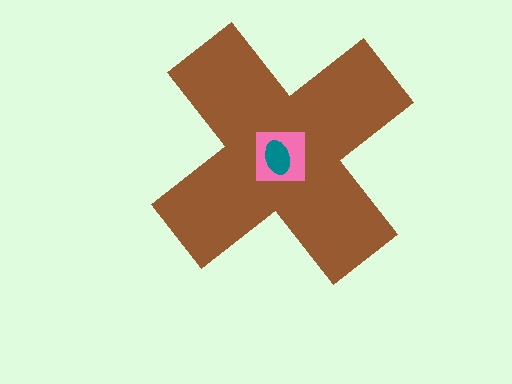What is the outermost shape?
The brown cross.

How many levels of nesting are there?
3.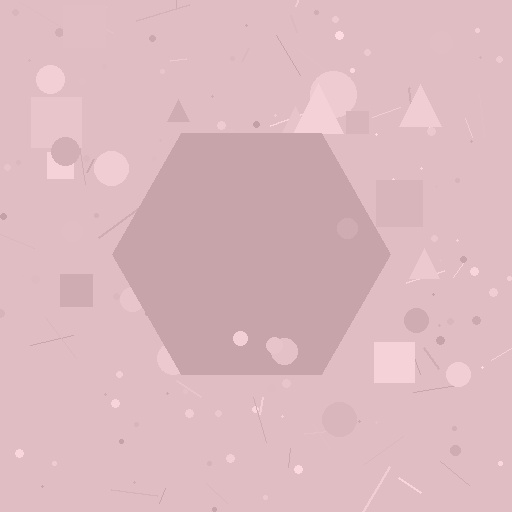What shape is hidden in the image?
A hexagon is hidden in the image.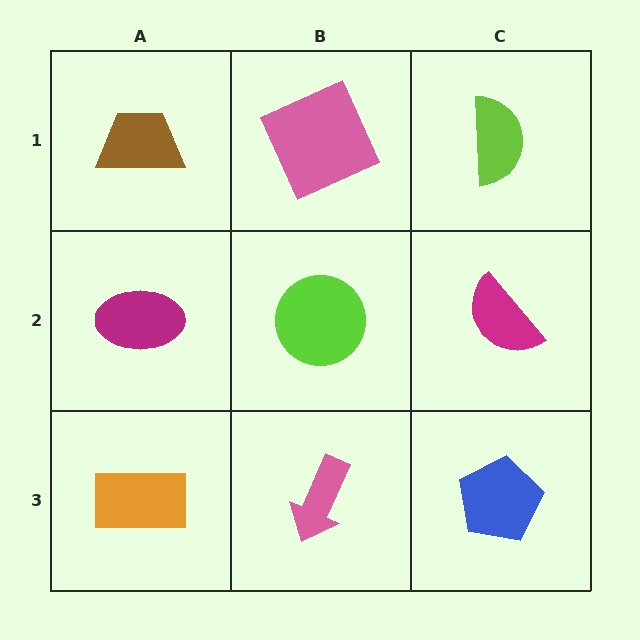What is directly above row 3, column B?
A lime circle.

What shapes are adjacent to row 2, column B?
A pink square (row 1, column B), a pink arrow (row 3, column B), a magenta ellipse (row 2, column A), a magenta semicircle (row 2, column C).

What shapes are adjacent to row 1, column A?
A magenta ellipse (row 2, column A), a pink square (row 1, column B).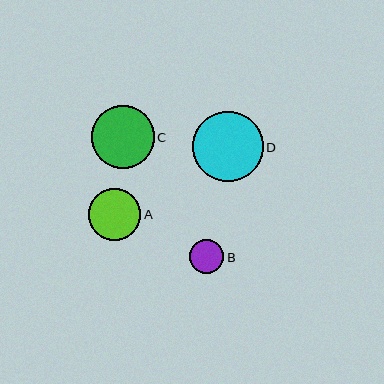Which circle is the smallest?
Circle B is the smallest with a size of approximately 34 pixels.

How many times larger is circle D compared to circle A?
Circle D is approximately 1.4 times the size of circle A.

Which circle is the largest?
Circle D is the largest with a size of approximately 71 pixels.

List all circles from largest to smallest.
From largest to smallest: D, C, A, B.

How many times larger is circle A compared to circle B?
Circle A is approximately 1.5 times the size of circle B.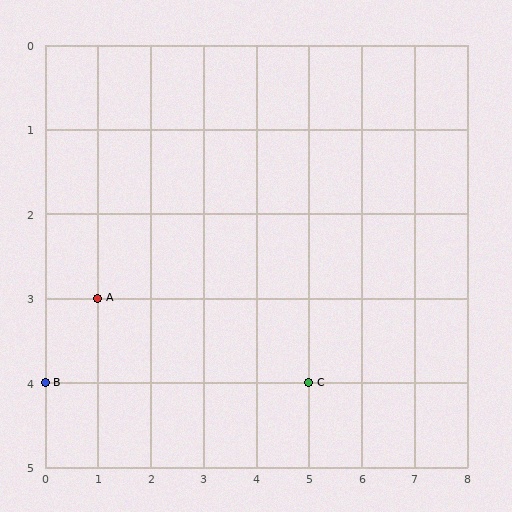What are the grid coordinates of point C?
Point C is at grid coordinates (5, 4).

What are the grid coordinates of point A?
Point A is at grid coordinates (1, 3).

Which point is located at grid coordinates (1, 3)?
Point A is at (1, 3).